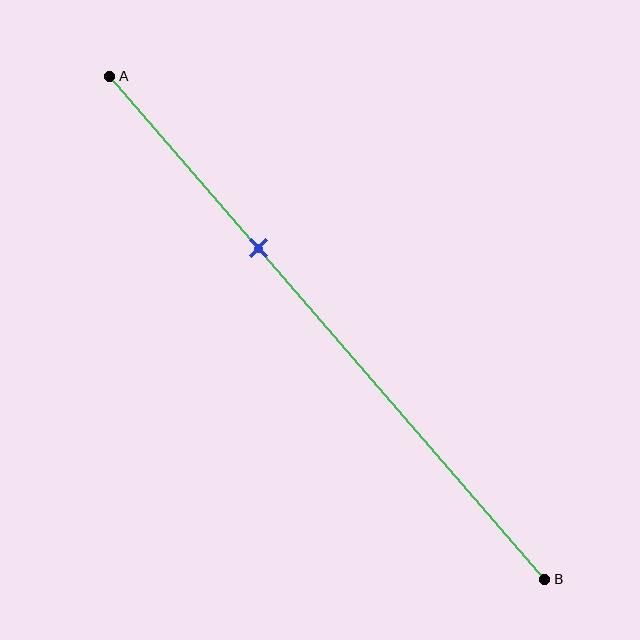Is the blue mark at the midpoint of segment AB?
No, the mark is at about 35% from A, not at the 50% midpoint.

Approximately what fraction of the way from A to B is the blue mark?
The blue mark is approximately 35% of the way from A to B.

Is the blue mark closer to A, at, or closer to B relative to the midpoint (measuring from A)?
The blue mark is closer to point A than the midpoint of segment AB.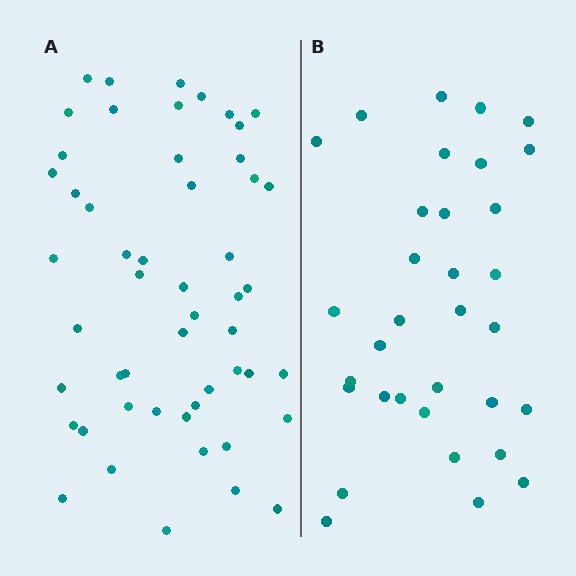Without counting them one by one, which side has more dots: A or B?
Region A (the left region) has more dots.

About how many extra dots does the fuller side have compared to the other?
Region A has approximately 20 more dots than region B.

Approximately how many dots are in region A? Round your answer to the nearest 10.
About 50 dots. (The exact count is 52, which rounds to 50.)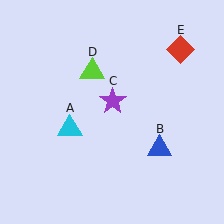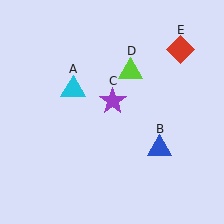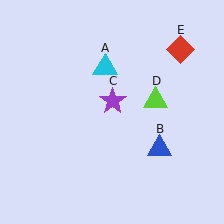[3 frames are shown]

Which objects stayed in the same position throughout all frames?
Blue triangle (object B) and purple star (object C) and red diamond (object E) remained stationary.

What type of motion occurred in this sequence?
The cyan triangle (object A), lime triangle (object D) rotated clockwise around the center of the scene.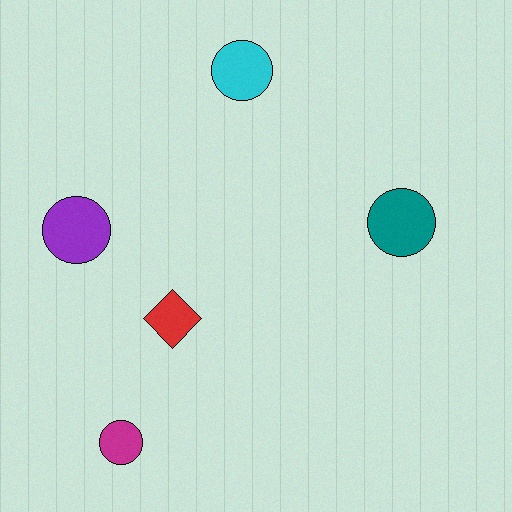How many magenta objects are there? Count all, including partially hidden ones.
There is 1 magenta object.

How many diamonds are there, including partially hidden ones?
There is 1 diamond.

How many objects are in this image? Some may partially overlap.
There are 5 objects.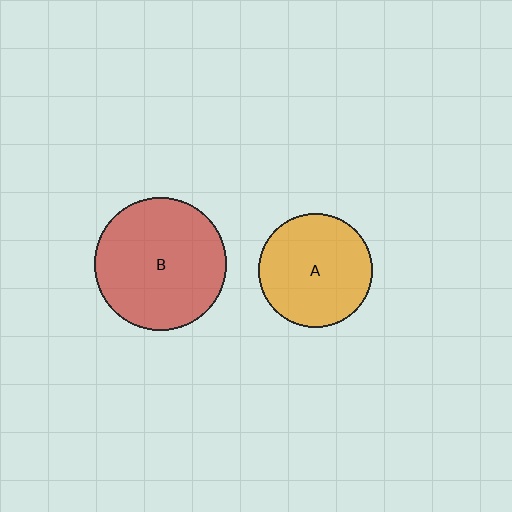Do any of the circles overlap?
No, none of the circles overlap.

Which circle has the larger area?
Circle B (red).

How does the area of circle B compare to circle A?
Approximately 1.3 times.